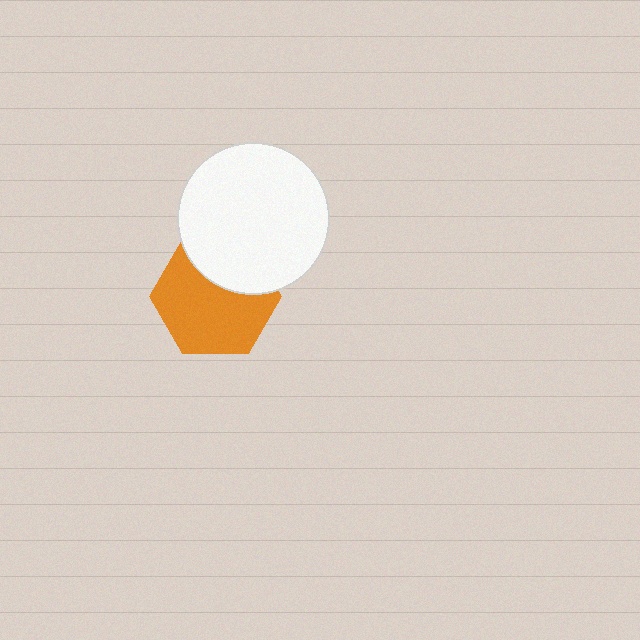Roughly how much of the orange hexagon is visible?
Most of it is visible (roughly 68%).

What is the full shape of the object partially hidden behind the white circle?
The partially hidden object is an orange hexagon.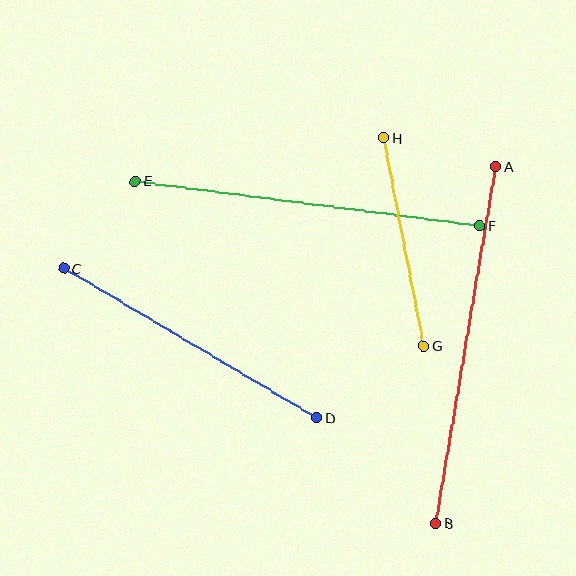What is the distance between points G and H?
The distance is approximately 212 pixels.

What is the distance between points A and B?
The distance is approximately 362 pixels.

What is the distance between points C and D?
The distance is approximately 294 pixels.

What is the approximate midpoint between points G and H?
The midpoint is at approximately (404, 242) pixels.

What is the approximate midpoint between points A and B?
The midpoint is at approximately (466, 345) pixels.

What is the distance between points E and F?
The distance is approximately 348 pixels.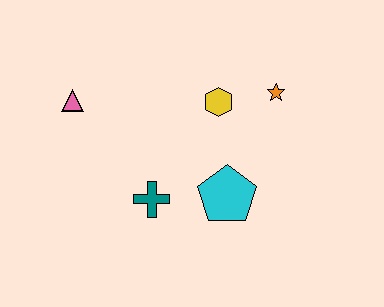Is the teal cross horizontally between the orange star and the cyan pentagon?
No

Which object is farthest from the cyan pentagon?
The pink triangle is farthest from the cyan pentagon.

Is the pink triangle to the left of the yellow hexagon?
Yes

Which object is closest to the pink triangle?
The teal cross is closest to the pink triangle.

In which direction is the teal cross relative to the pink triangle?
The teal cross is below the pink triangle.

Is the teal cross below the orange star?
Yes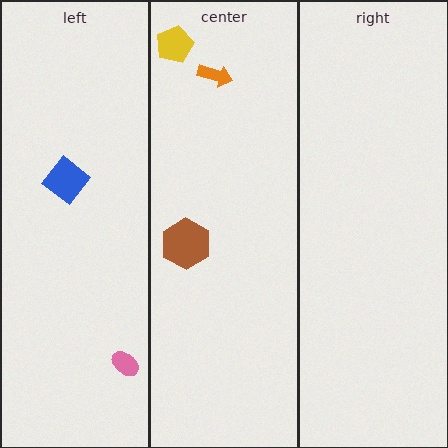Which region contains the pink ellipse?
The left region.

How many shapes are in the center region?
3.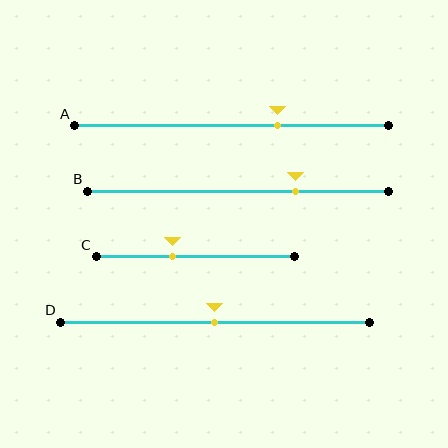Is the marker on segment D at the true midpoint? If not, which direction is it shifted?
Yes, the marker on segment D is at the true midpoint.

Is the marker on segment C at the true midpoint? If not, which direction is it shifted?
No, the marker on segment C is shifted to the left by about 11% of the segment length.